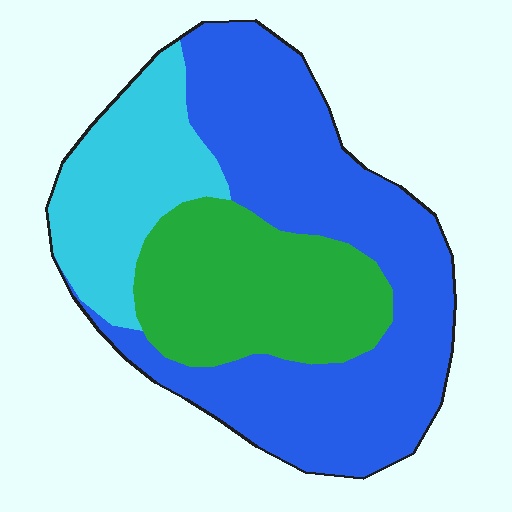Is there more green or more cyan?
Green.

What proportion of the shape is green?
Green takes up about one quarter (1/4) of the shape.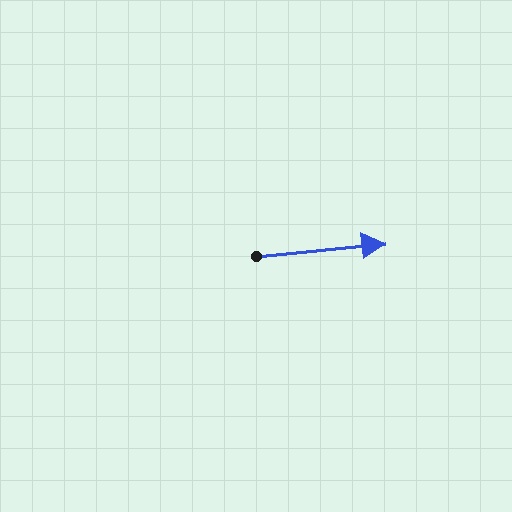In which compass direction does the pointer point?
East.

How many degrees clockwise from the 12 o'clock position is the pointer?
Approximately 84 degrees.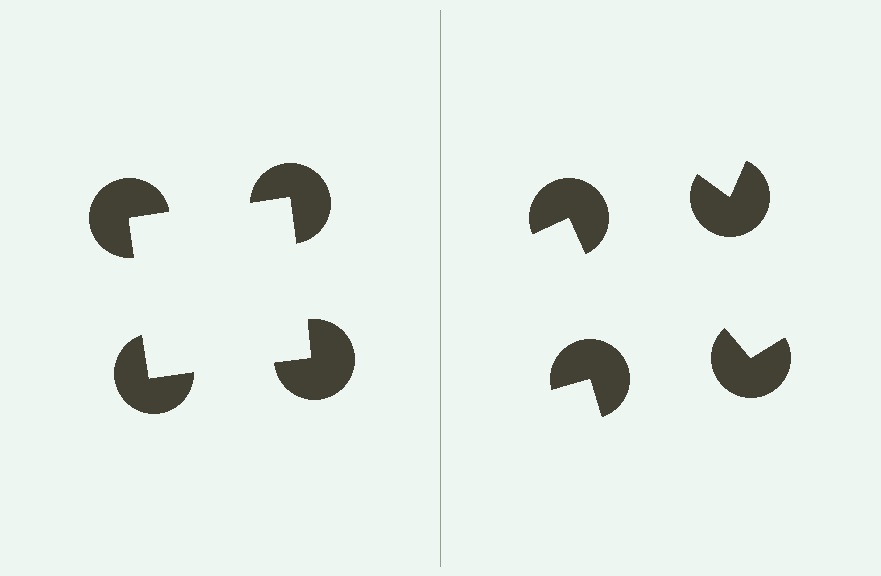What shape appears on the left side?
An illusory square.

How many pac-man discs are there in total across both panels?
8 — 4 on each side.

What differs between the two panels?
The pac-man discs are positioned identically on both sides; only the wedge orientations differ. On the left they align to a square; on the right they are misaligned.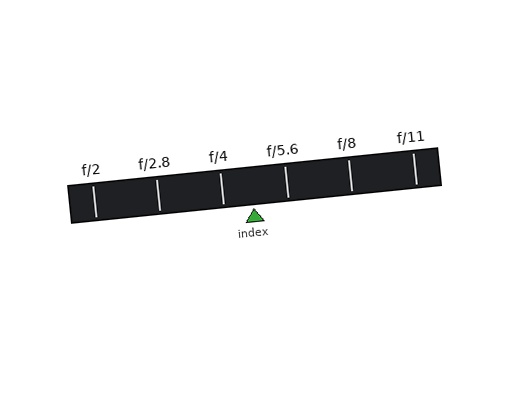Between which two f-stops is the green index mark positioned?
The index mark is between f/4 and f/5.6.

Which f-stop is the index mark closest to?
The index mark is closest to f/4.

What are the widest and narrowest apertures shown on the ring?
The widest aperture shown is f/2 and the narrowest is f/11.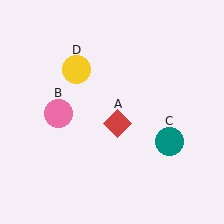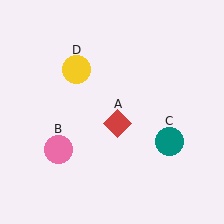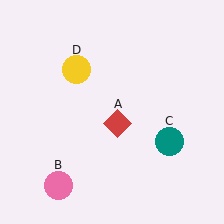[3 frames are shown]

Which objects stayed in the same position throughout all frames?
Red diamond (object A) and teal circle (object C) and yellow circle (object D) remained stationary.